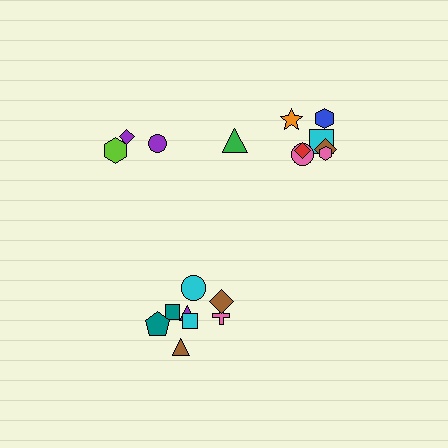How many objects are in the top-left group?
There are 3 objects.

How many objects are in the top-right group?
There are 8 objects.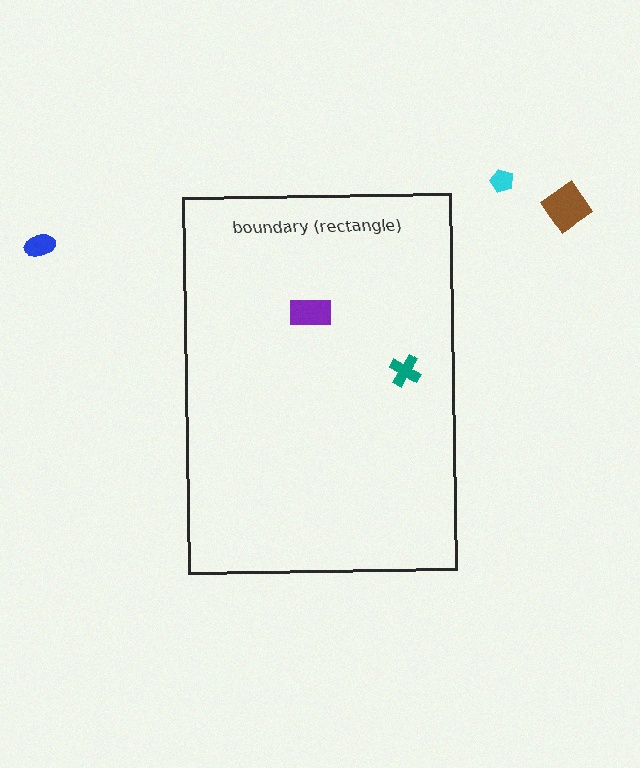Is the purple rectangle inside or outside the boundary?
Inside.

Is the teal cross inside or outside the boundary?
Inside.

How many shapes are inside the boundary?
2 inside, 3 outside.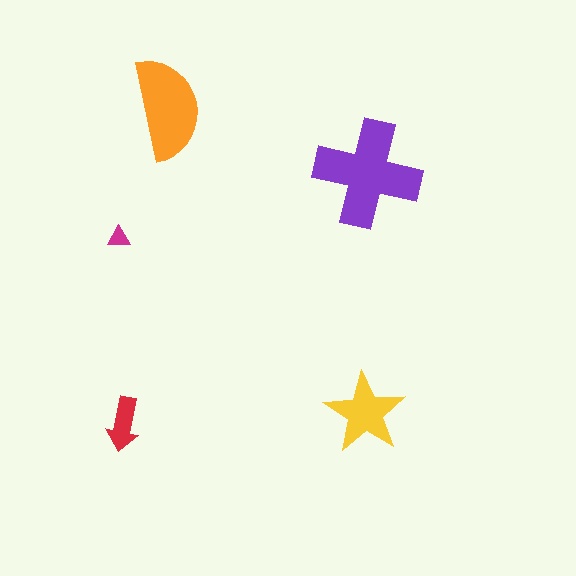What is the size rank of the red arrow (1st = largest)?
4th.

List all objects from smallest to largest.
The magenta triangle, the red arrow, the yellow star, the orange semicircle, the purple cross.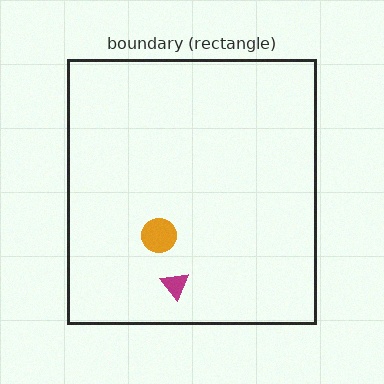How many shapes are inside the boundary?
2 inside, 0 outside.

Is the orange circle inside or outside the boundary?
Inside.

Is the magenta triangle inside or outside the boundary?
Inside.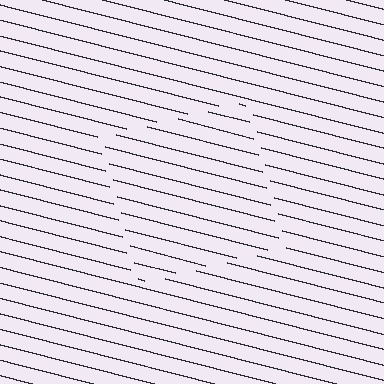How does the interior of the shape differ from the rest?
The interior of the shape contains the same grating, shifted by half a period — the contour is defined by the phase discontinuity where line-ends from the inner and outer gratings abut.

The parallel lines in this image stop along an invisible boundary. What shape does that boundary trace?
An illusory square. The interior of the shape contains the same grating, shifted by half a period — the contour is defined by the phase discontinuity where line-ends from the inner and outer gratings abut.